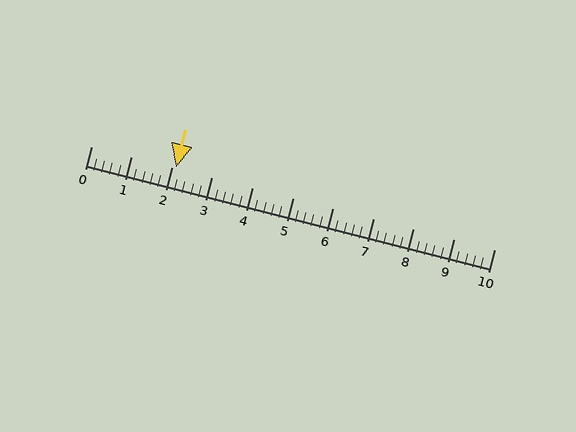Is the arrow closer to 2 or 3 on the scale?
The arrow is closer to 2.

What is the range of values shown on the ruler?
The ruler shows values from 0 to 10.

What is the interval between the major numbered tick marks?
The major tick marks are spaced 1 units apart.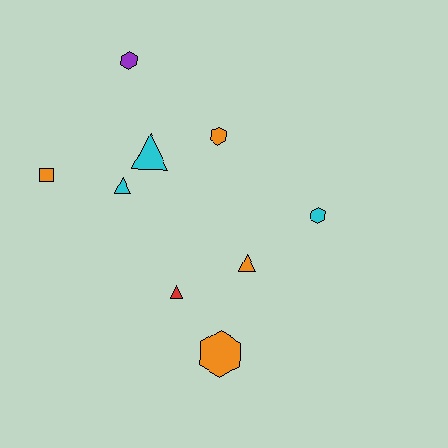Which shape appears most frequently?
Hexagon, with 4 objects.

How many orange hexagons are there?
There are 2 orange hexagons.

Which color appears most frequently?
Orange, with 4 objects.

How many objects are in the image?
There are 9 objects.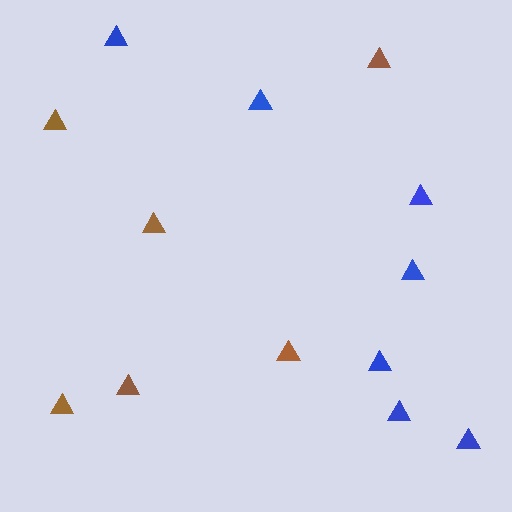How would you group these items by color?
There are 2 groups: one group of blue triangles (7) and one group of brown triangles (6).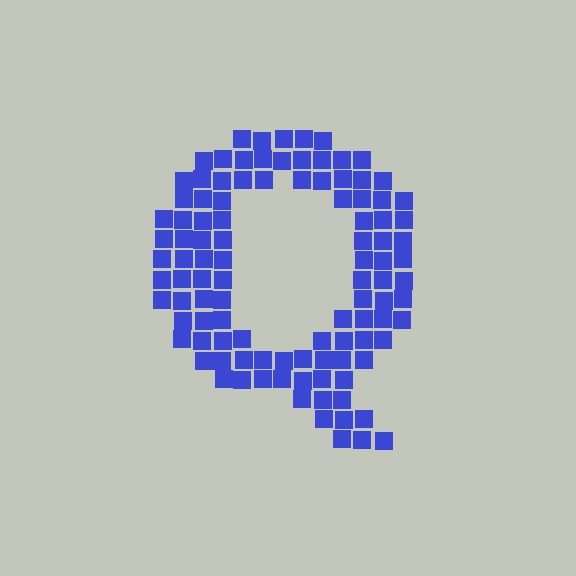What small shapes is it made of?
It is made of small squares.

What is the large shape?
The large shape is the letter Q.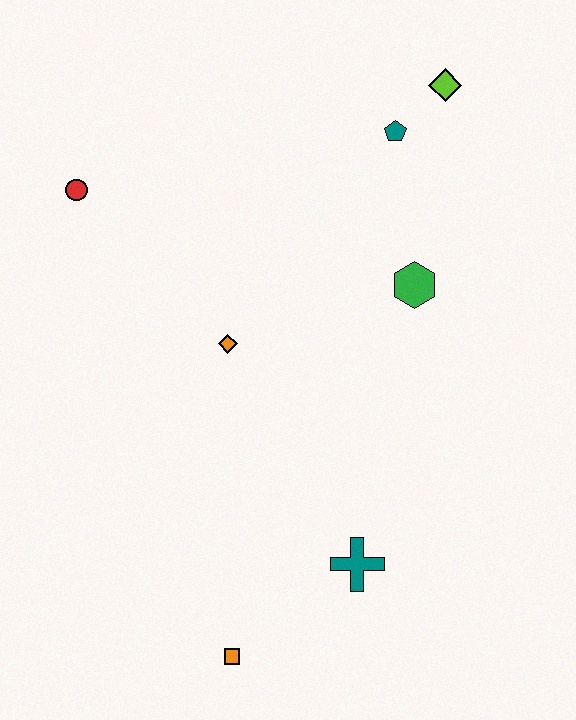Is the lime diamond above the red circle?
Yes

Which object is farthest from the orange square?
The lime diamond is farthest from the orange square.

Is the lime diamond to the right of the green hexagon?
Yes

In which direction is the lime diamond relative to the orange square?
The lime diamond is above the orange square.